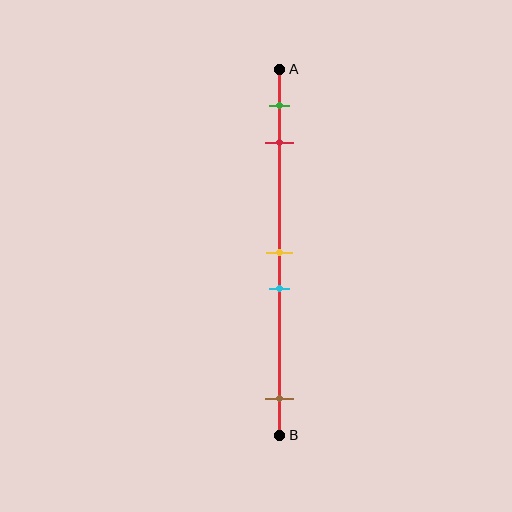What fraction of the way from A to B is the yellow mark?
The yellow mark is approximately 50% (0.5) of the way from A to B.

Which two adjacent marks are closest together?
The yellow and cyan marks are the closest adjacent pair.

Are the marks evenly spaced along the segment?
No, the marks are not evenly spaced.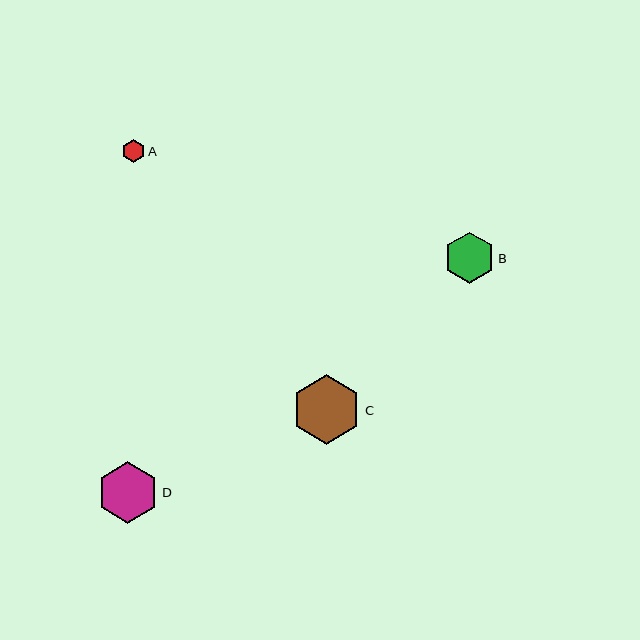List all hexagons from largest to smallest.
From largest to smallest: C, D, B, A.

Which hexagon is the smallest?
Hexagon A is the smallest with a size of approximately 22 pixels.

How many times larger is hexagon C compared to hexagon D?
Hexagon C is approximately 1.1 times the size of hexagon D.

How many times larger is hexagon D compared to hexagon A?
Hexagon D is approximately 2.8 times the size of hexagon A.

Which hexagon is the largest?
Hexagon C is the largest with a size of approximately 69 pixels.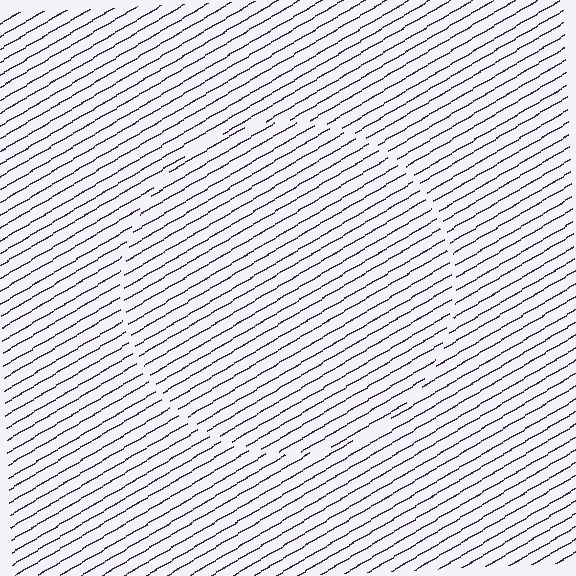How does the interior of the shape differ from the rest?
The interior of the shape contains the same grating, shifted by half a period — the contour is defined by the phase discontinuity where line-ends from the inner and outer gratings abut.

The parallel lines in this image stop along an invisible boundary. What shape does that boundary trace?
An illusory circle. The interior of the shape contains the same grating, shifted by half a period — the contour is defined by the phase discontinuity where line-ends from the inner and outer gratings abut.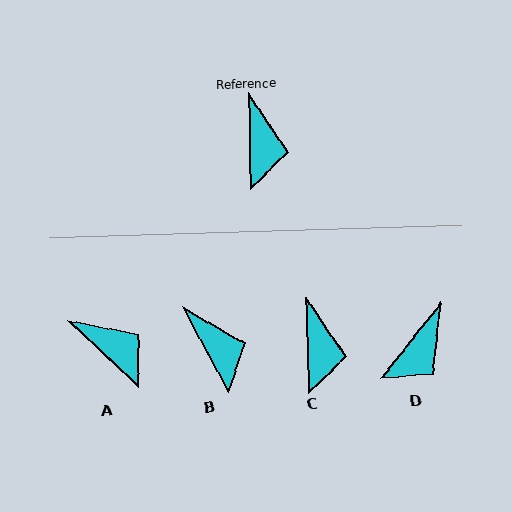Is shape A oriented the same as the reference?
No, it is off by about 45 degrees.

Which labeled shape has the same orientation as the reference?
C.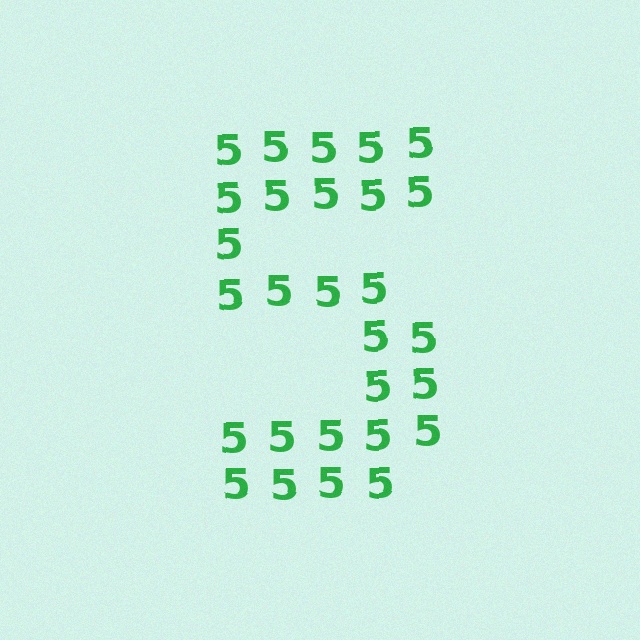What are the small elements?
The small elements are digit 5's.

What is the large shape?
The large shape is the digit 5.